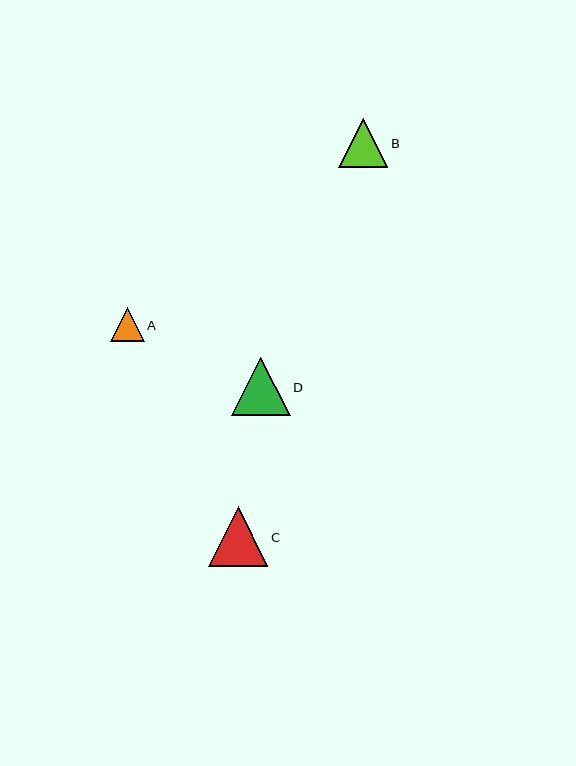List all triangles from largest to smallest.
From largest to smallest: C, D, B, A.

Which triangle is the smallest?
Triangle A is the smallest with a size of approximately 34 pixels.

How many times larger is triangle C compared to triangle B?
Triangle C is approximately 1.2 times the size of triangle B.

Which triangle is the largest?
Triangle C is the largest with a size of approximately 60 pixels.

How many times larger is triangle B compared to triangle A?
Triangle B is approximately 1.4 times the size of triangle A.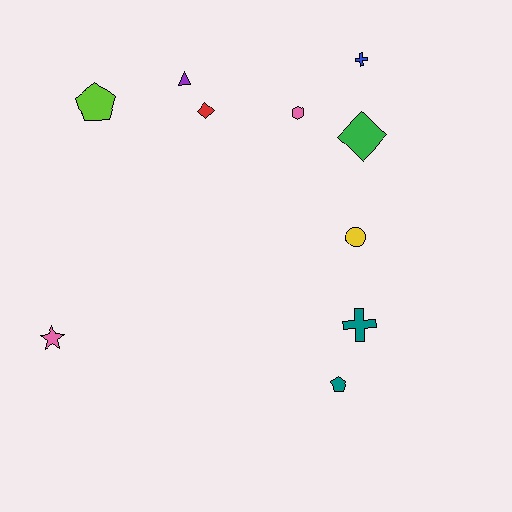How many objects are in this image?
There are 10 objects.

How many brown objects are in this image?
There are no brown objects.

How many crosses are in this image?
There are 2 crosses.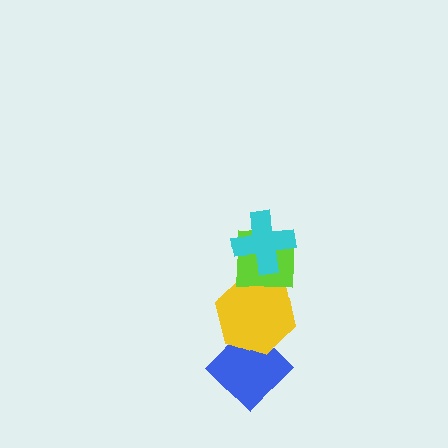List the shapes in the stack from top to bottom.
From top to bottom: the cyan cross, the lime square, the yellow hexagon, the blue diamond.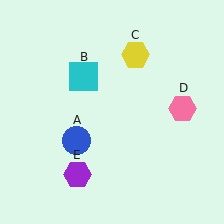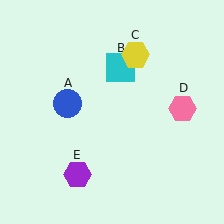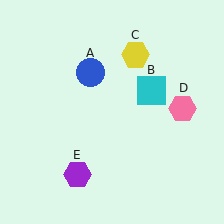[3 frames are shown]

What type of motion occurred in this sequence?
The blue circle (object A), cyan square (object B) rotated clockwise around the center of the scene.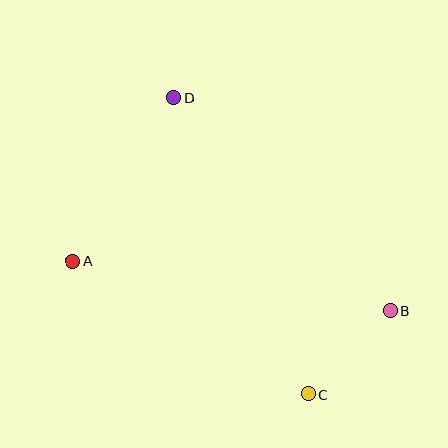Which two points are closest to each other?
Points B and C are closest to each other.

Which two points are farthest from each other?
Points C and D are farthest from each other.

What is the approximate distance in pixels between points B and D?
The distance between B and D is approximately 303 pixels.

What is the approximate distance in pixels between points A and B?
The distance between A and B is approximately 321 pixels.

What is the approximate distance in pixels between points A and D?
The distance between A and D is approximately 192 pixels.